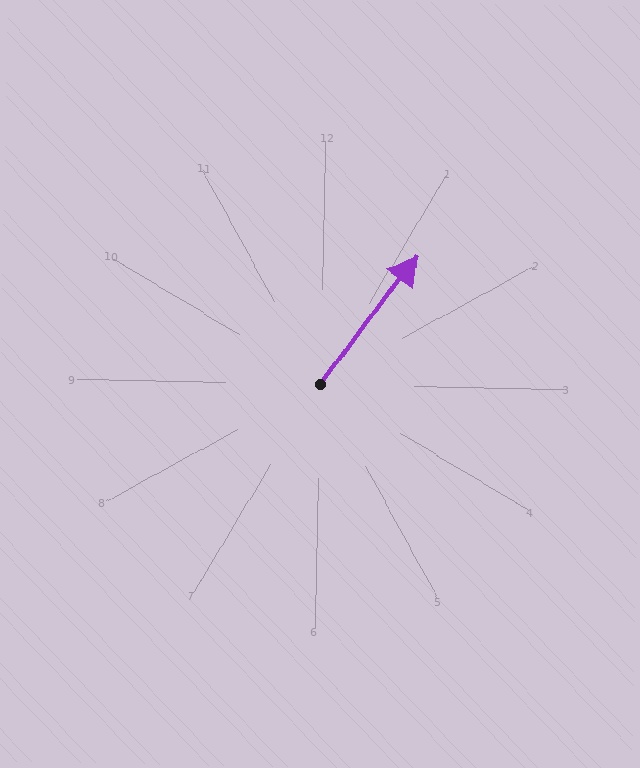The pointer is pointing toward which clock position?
Roughly 1 o'clock.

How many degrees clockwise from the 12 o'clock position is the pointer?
Approximately 36 degrees.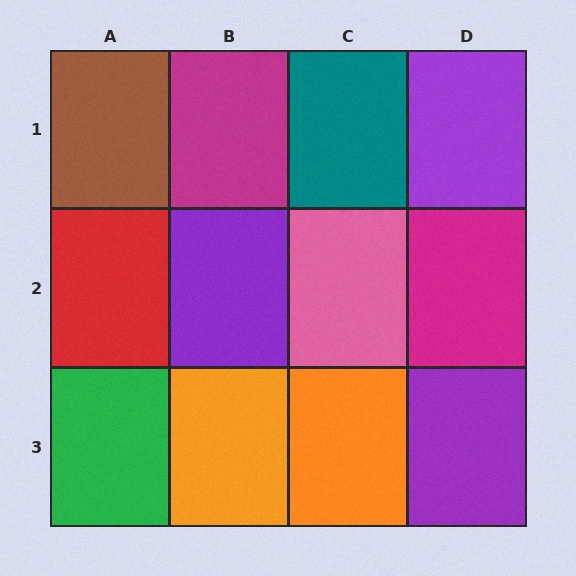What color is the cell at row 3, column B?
Orange.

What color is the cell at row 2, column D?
Magenta.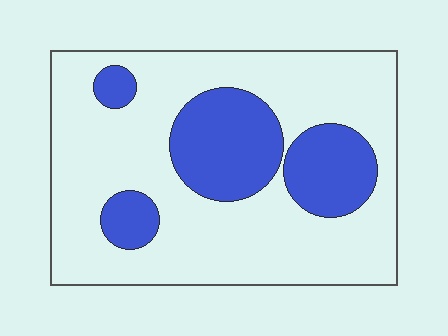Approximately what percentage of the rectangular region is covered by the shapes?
Approximately 25%.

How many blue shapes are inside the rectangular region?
4.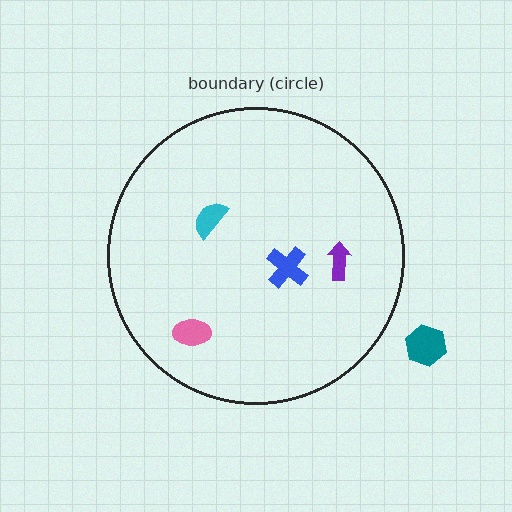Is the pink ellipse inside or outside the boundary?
Inside.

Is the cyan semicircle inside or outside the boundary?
Inside.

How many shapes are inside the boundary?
4 inside, 1 outside.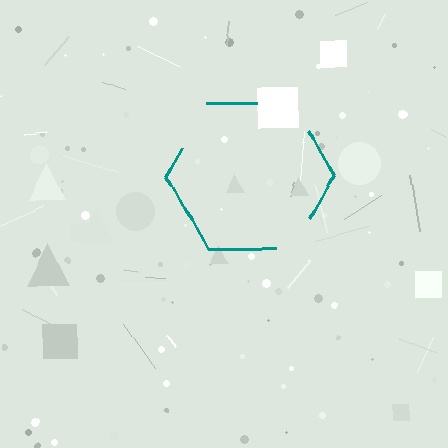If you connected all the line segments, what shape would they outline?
They would outline a hexagon.